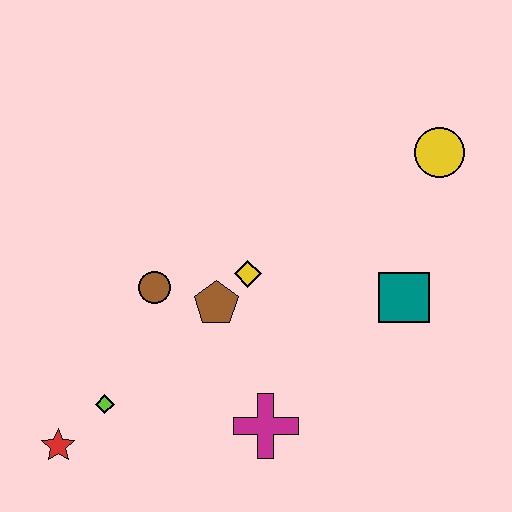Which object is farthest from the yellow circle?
The red star is farthest from the yellow circle.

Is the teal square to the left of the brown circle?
No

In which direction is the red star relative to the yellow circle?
The red star is to the left of the yellow circle.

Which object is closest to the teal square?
The yellow circle is closest to the teal square.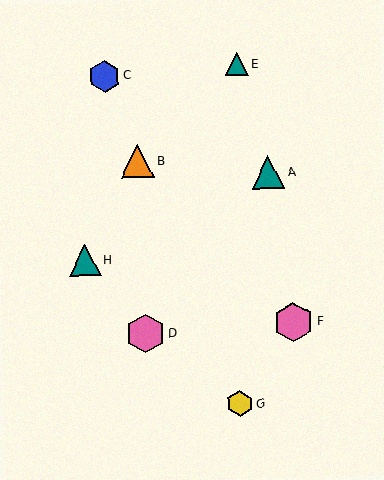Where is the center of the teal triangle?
The center of the teal triangle is at (237, 64).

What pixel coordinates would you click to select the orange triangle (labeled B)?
Click at (137, 162) to select the orange triangle B.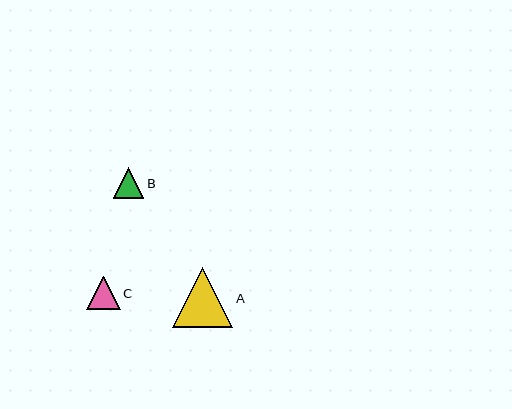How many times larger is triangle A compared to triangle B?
Triangle A is approximately 1.9 times the size of triangle B.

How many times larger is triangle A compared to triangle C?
Triangle A is approximately 1.8 times the size of triangle C.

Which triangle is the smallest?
Triangle B is the smallest with a size of approximately 31 pixels.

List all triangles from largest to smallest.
From largest to smallest: A, C, B.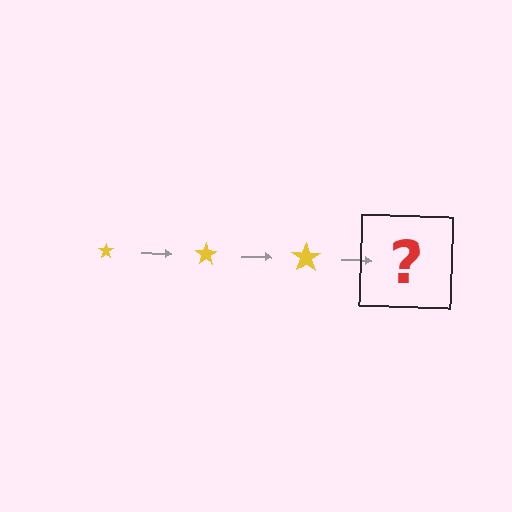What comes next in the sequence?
The next element should be a yellow star, larger than the previous one.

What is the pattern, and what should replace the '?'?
The pattern is that the star gets progressively larger each step. The '?' should be a yellow star, larger than the previous one.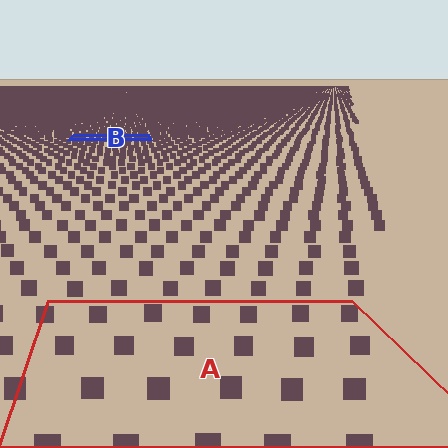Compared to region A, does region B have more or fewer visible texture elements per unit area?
Region B has more texture elements per unit area — they are packed more densely because it is farther away.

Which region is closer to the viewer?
Region A is closer. The texture elements there are larger and more spread out.